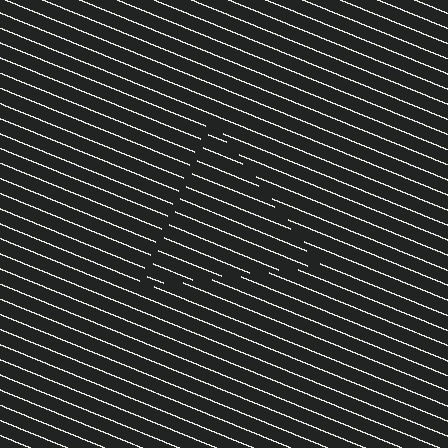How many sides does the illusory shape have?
3 sides — the line-ends trace a triangle.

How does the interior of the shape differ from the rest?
The interior of the shape contains the same grating, shifted by half a period — the contour is defined by the phase discontinuity where line-ends from the inner and outer gratings abut.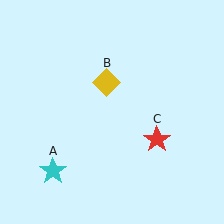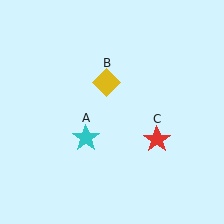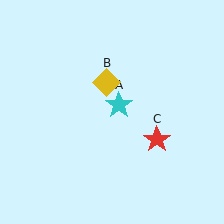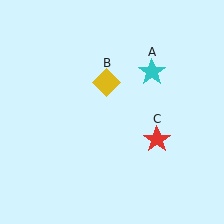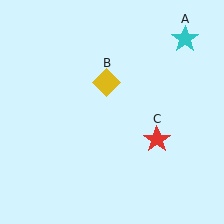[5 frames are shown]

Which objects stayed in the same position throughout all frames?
Yellow diamond (object B) and red star (object C) remained stationary.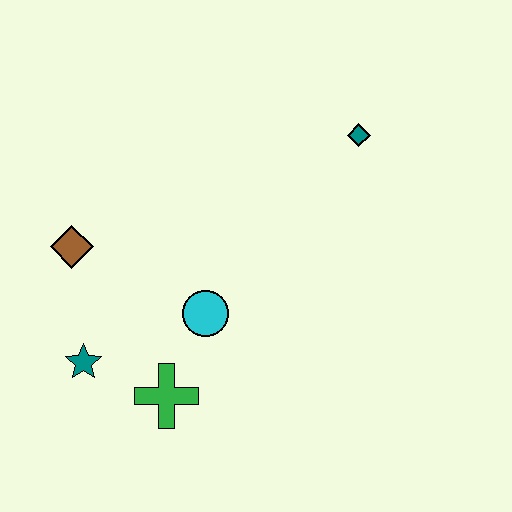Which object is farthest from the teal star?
The teal diamond is farthest from the teal star.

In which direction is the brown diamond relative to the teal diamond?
The brown diamond is to the left of the teal diamond.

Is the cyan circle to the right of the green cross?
Yes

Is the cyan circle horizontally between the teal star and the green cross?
No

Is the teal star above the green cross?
Yes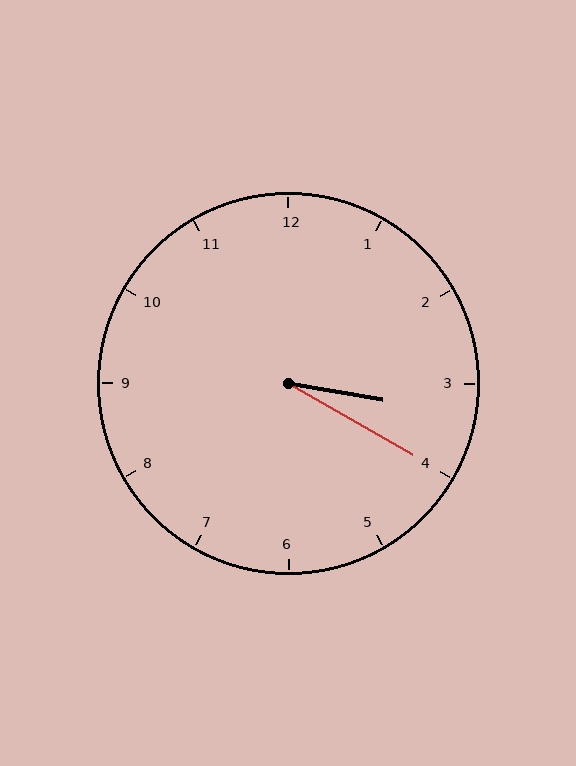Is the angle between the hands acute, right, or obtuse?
It is acute.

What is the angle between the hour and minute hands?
Approximately 20 degrees.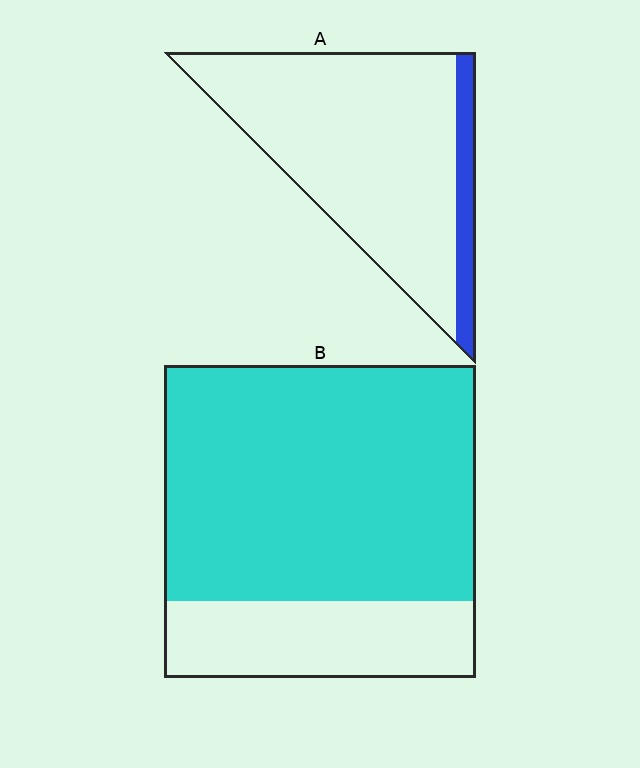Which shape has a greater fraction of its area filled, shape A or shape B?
Shape B.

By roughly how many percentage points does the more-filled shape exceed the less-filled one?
By roughly 65 percentage points (B over A).